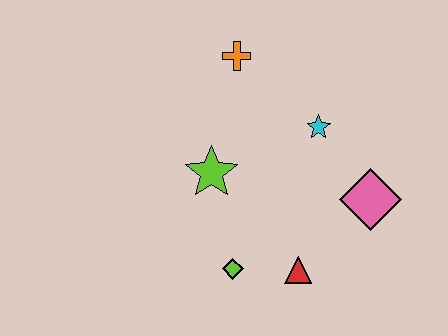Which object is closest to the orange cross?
The cyan star is closest to the orange cross.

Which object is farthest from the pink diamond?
The orange cross is farthest from the pink diamond.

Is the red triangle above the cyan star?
No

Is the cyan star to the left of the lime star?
No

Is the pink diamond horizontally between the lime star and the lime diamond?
No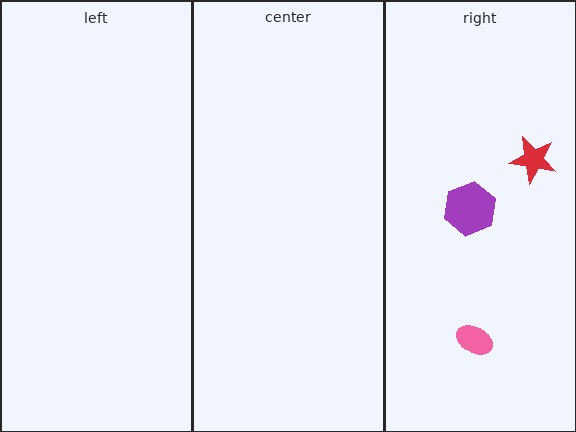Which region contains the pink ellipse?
The right region.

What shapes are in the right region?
The red star, the purple hexagon, the pink ellipse.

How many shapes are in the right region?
3.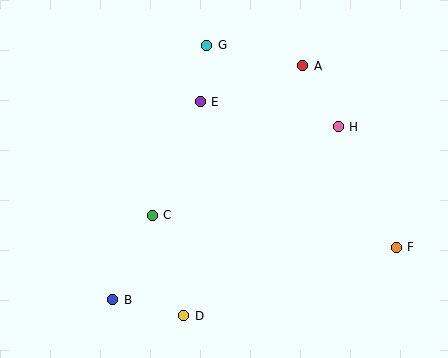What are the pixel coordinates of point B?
Point B is at (113, 300).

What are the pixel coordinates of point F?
Point F is at (396, 247).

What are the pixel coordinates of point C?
Point C is at (152, 215).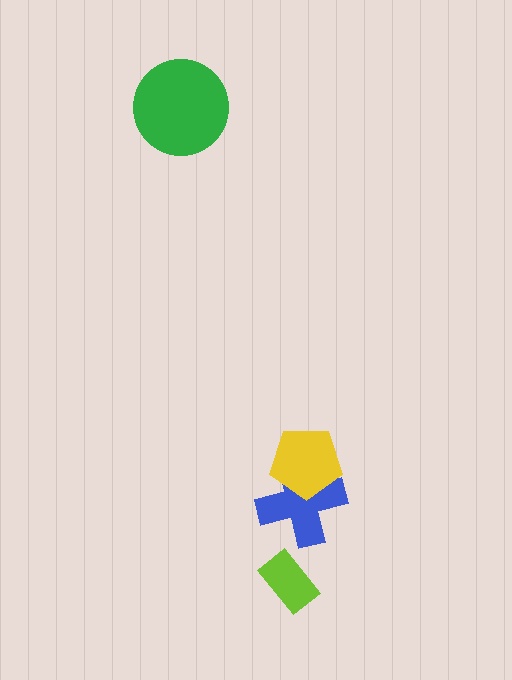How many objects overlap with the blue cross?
1 object overlaps with the blue cross.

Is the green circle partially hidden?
No, no other shape covers it.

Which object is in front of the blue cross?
The yellow pentagon is in front of the blue cross.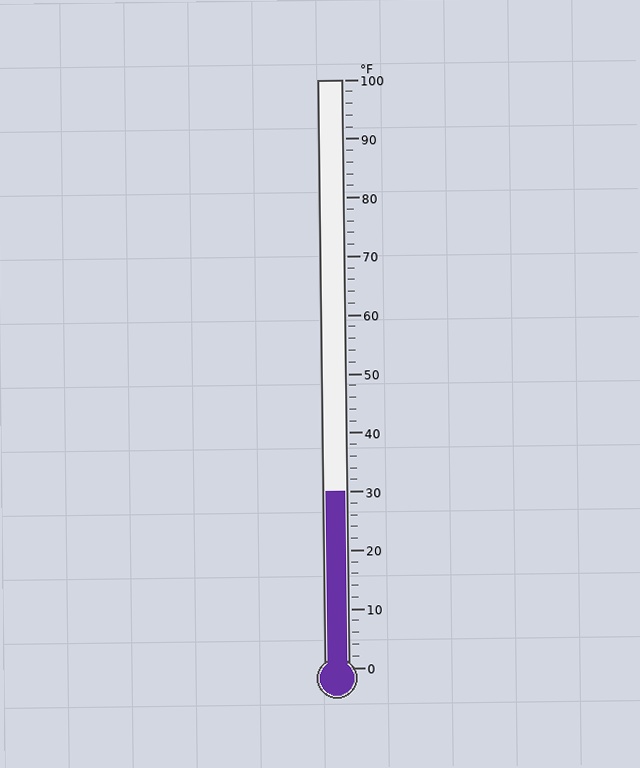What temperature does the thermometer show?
The thermometer shows approximately 30°F.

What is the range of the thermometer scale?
The thermometer scale ranges from 0°F to 100°F.